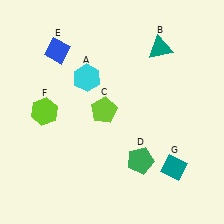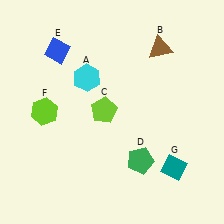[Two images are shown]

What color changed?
The triangle (B) changed from teal in Image 1 to brown in Image 2.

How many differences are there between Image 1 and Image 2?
There is 1 difference between the two images.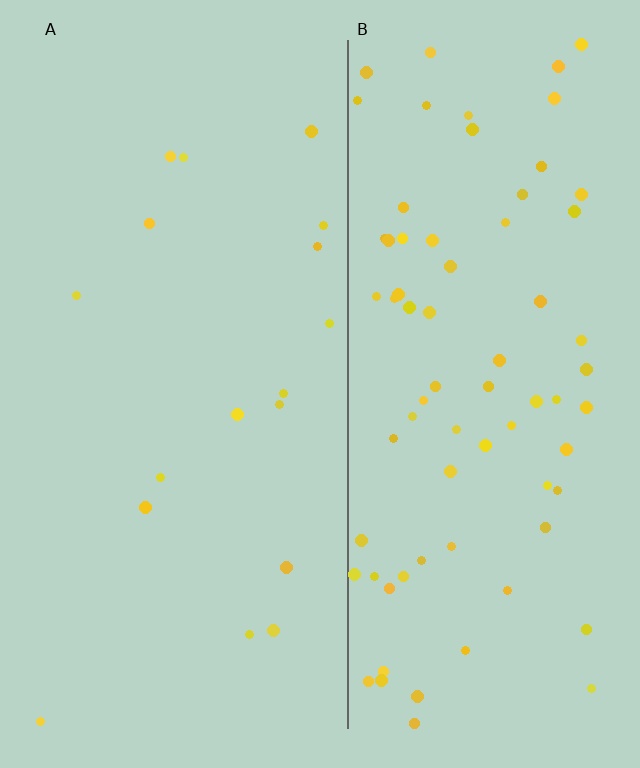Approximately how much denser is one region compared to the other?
Approximately 4.4× — region B over region A.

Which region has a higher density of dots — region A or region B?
B (the right).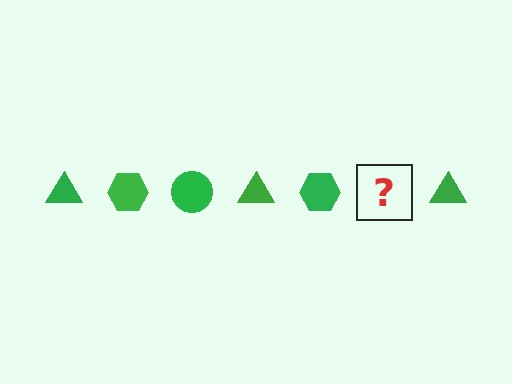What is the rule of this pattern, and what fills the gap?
The rule is that the pattern cycles through triangle, hexagon, circle shapes in green. The gap should be filled with a green circle.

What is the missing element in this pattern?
The missing element is a green circle.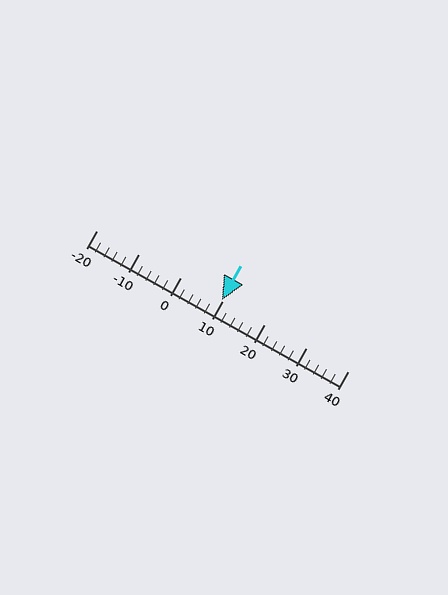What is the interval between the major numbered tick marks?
The major tick marks are spaced 10 units apart.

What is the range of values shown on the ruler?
The ruler shows values from -20 to 40.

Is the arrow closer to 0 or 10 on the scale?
The arrow is closer to 10.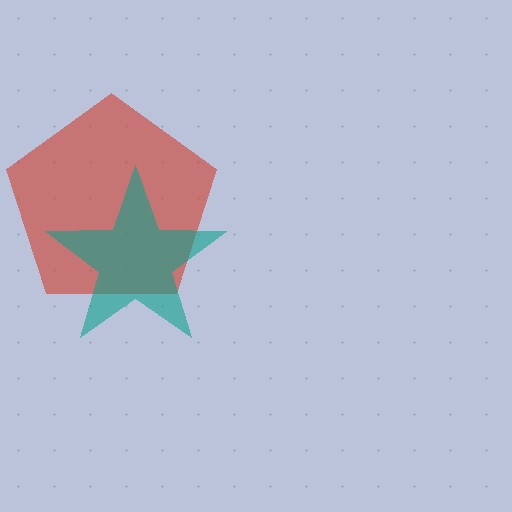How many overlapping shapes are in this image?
There are 2 overlapping shapes in the image.